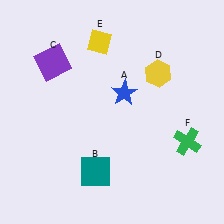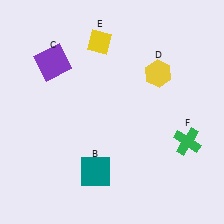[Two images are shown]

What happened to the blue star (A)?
The blue star (A) was removed in Image 2. It was in the top-right area of Image 1.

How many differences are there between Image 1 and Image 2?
There is 1 difference between the two images.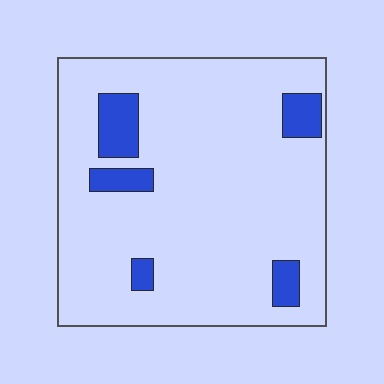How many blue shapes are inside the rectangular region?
5.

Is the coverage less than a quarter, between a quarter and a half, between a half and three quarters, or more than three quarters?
Less than a quarter.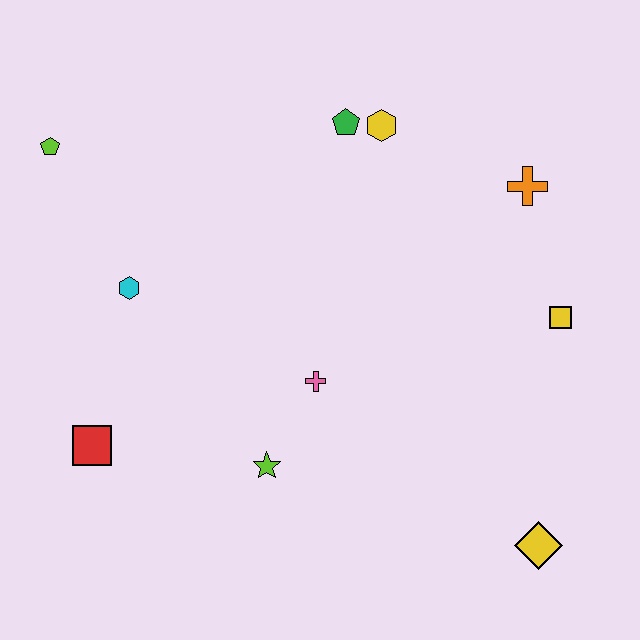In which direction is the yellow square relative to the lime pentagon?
The yellow square is to the right of the lime pentagon.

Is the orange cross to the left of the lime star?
No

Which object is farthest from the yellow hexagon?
The yellow diamond is farthest from the yellow hexagon.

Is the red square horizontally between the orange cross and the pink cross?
No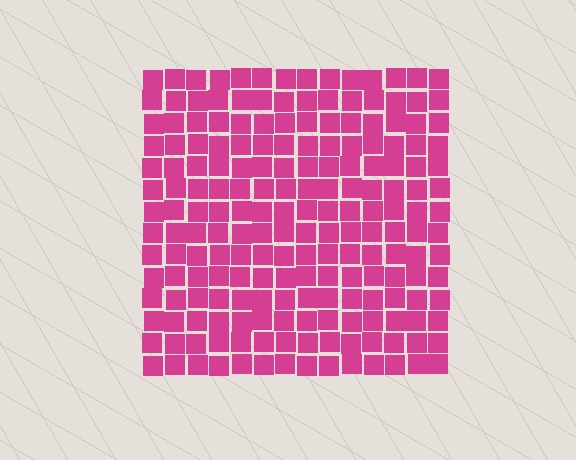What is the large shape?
The large shape is a square.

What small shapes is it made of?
It is made of small squares.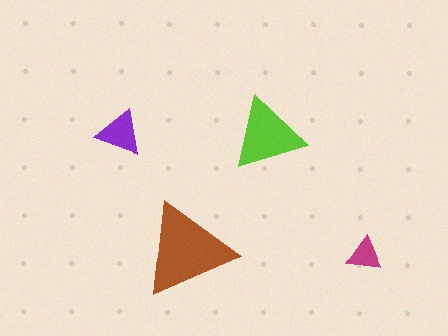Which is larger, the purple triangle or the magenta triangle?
The purple one.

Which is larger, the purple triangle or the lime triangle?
The lime one.